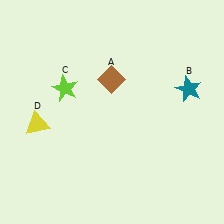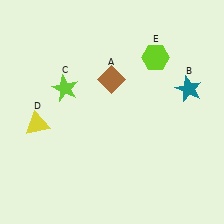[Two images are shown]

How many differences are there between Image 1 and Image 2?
There is 1 difference between the two images.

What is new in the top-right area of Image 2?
A lime hexagon (E) was added in the top-right area of Image 2.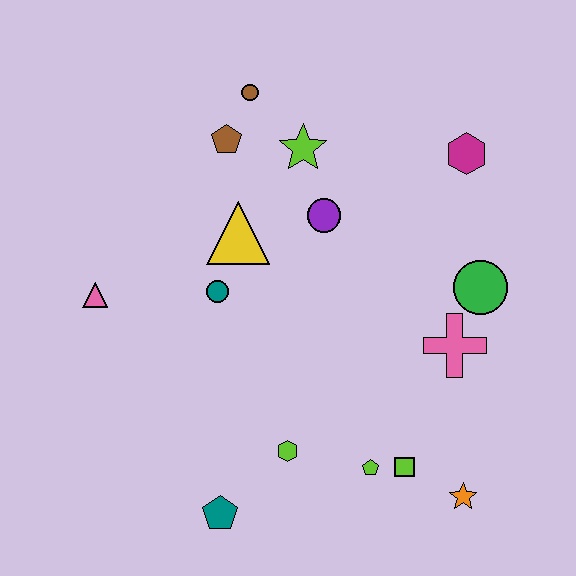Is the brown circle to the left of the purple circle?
Yes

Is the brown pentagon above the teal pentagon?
Yes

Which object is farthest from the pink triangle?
The orange star is farthest from the pink triangle.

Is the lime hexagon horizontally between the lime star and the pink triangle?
Yes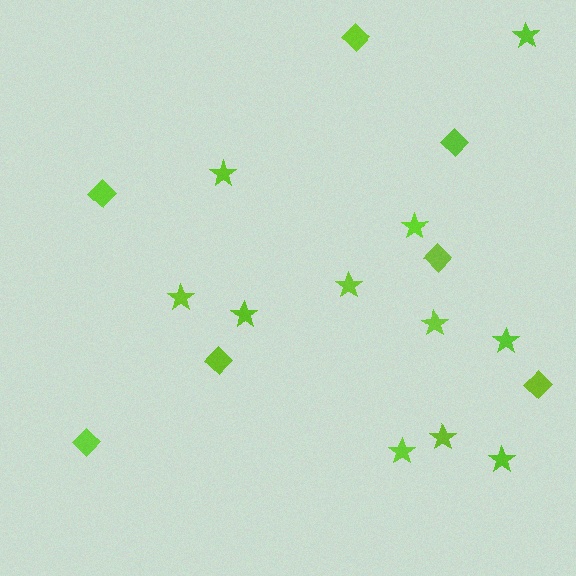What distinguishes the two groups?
There are 2 groups: one group of diamonds (7) and one group of stars (11).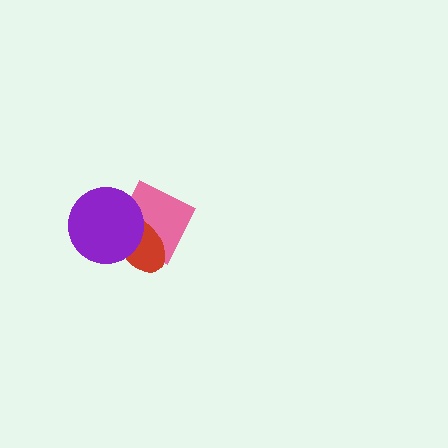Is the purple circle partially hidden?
No, no other shape covers it.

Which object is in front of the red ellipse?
The purple circle is in front of the red ellipse.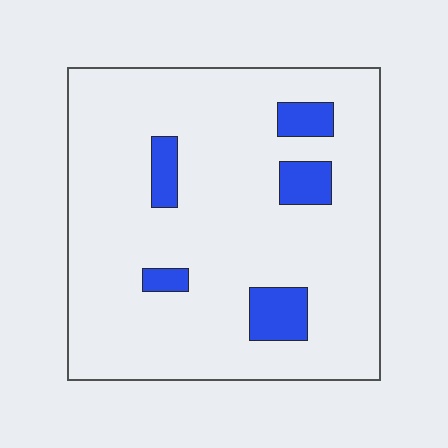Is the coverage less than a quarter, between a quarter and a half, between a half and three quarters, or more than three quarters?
Less than a quarter.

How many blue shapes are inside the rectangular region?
5.